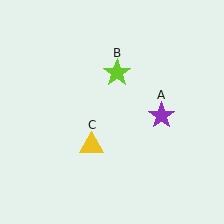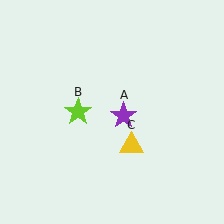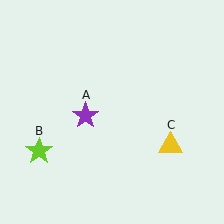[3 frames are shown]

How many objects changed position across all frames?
3 objects changed position: purple star (object A), lime star (object B), yellow triangle (object C).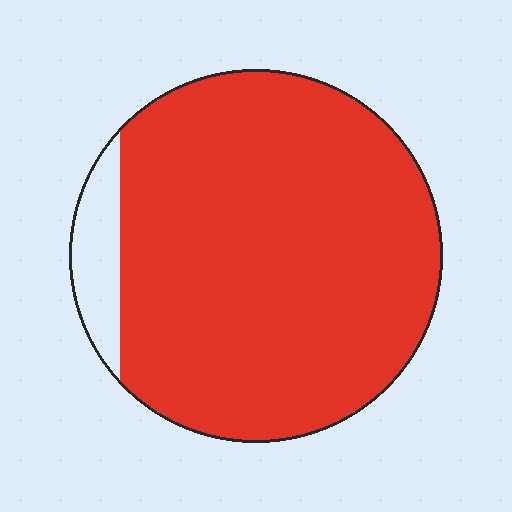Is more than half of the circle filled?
Yes.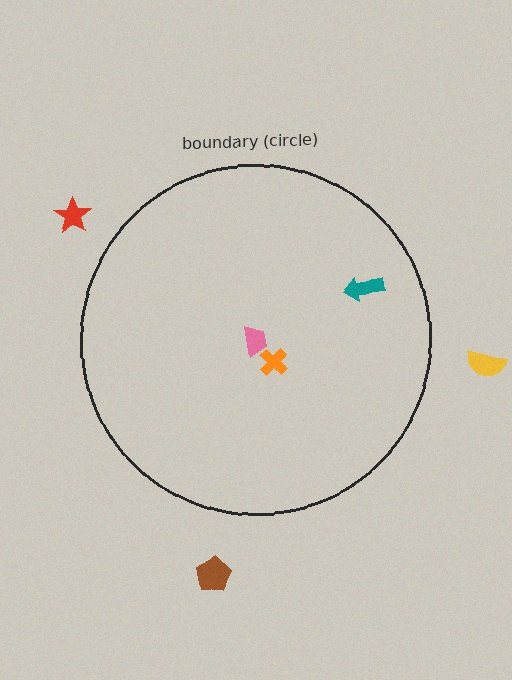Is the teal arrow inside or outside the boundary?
Inside.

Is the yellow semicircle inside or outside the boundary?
Outside.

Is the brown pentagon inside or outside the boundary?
Outside.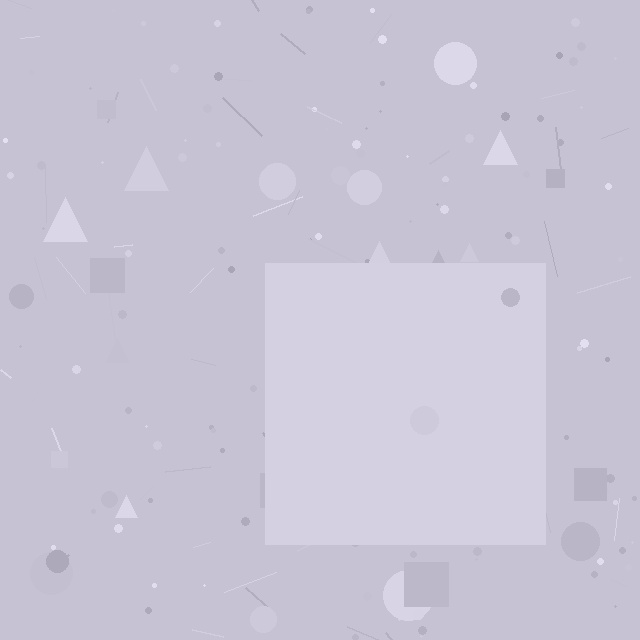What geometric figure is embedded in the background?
A square is embedded in the background.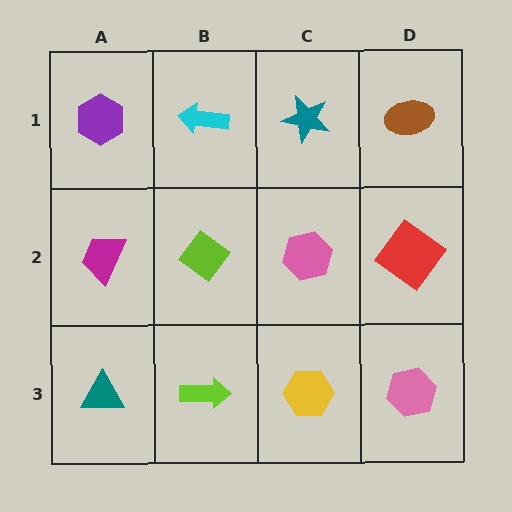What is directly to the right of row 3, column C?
A pink hexagon.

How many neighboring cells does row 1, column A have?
2.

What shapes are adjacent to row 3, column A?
A magenta trapezoid (row 2, column A), a lime arrow (row 3, column B).